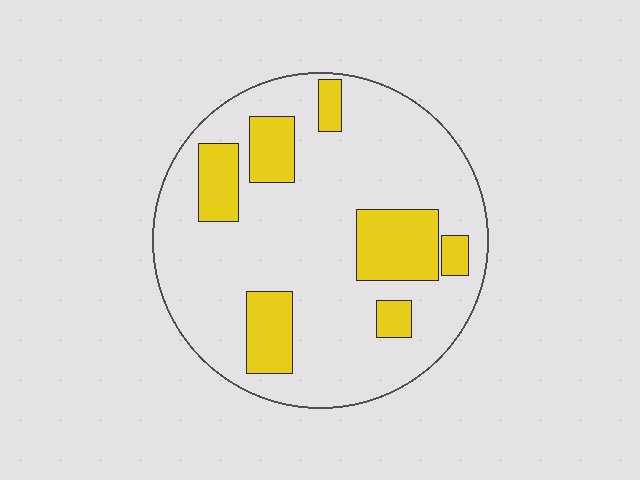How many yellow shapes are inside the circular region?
7.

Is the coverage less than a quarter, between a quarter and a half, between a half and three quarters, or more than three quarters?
Less than a quarter.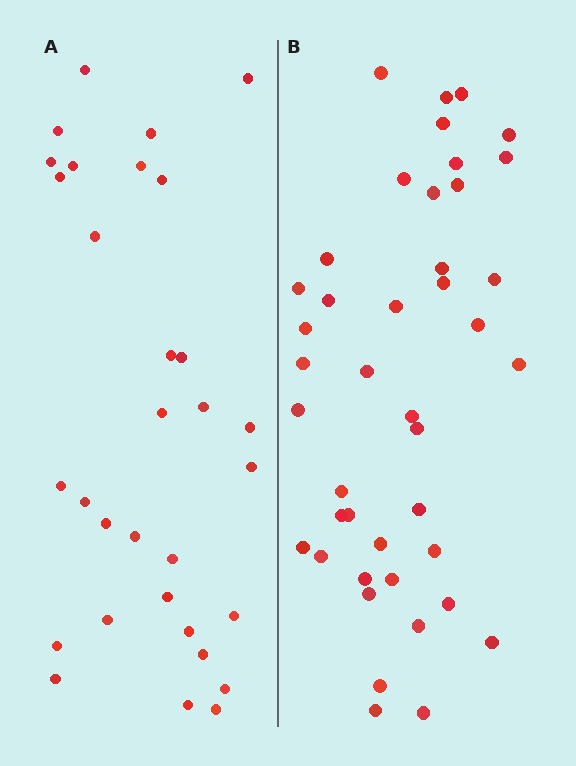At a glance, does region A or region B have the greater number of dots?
Region B (the right region) has more dots.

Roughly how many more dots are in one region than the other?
Region B has roughly 12 or so more dots than region A.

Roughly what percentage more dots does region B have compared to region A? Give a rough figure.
About 35% more.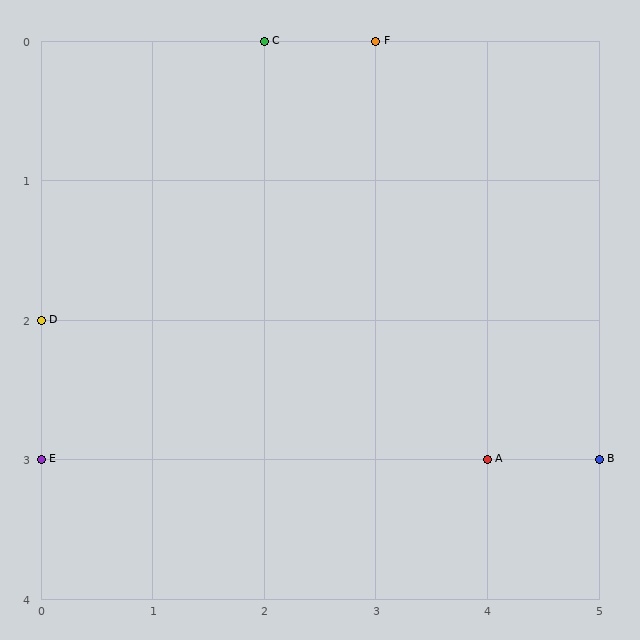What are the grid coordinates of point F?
Point F is at grid coordinates (3, 0).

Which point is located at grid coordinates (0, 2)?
Point D is at (0, 2).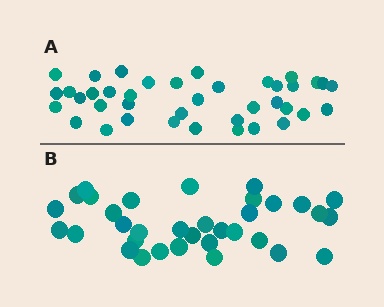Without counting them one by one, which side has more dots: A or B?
Region A (the top region) has more dots.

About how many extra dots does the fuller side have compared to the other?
Region A has about 5 more dots than region B.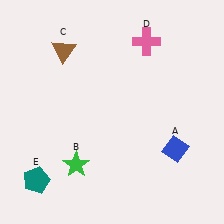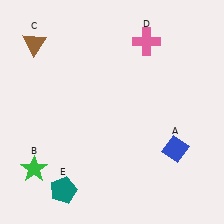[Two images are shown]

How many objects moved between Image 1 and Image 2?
3 objects moved between the two images.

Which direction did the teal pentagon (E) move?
The teal pentagon (E) moved right.